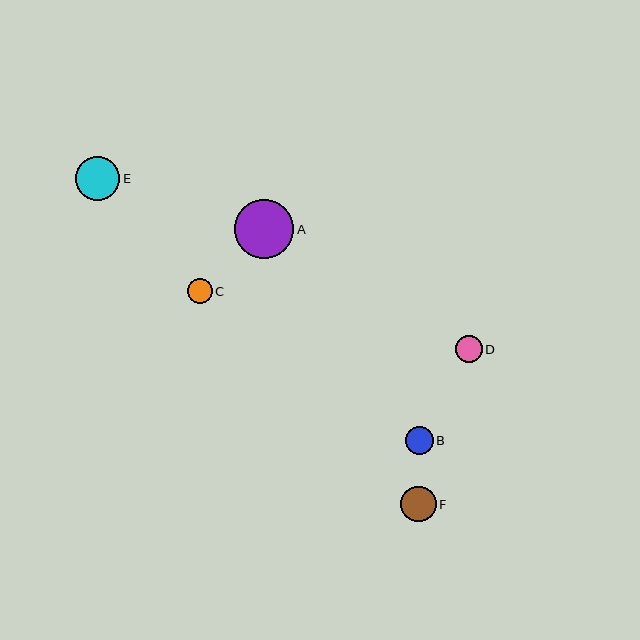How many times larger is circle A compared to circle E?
Circle A is approximately 1.4 times the size of circle E.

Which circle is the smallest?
Circle C is the smallest with a size of approximately 25 pixels.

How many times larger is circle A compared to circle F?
Circle A is approximately 1.7 times the size of circle F.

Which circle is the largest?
Circle A is the largest with a size of approximately 59 pixels.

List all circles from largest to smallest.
From largest to smallest: A, E, F, B, D, C.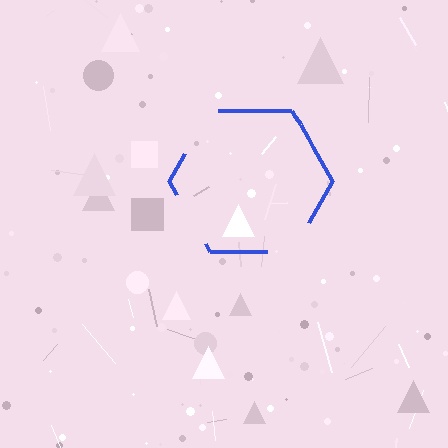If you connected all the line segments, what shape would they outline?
They would outline a hexagon.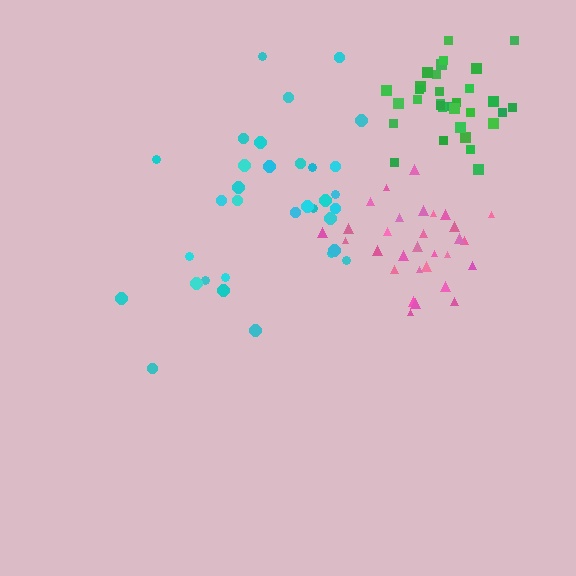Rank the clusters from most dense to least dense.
green, pink, cyan.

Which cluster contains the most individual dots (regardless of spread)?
Cyan (33).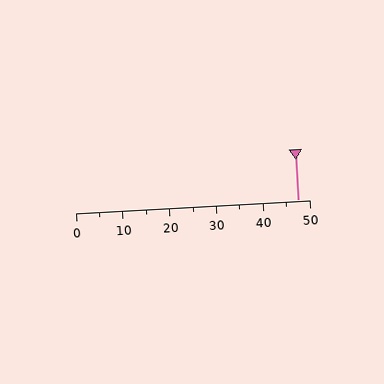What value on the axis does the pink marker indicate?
The marker indicates approximately 47.5.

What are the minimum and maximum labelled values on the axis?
The axis runs from 0 to 50.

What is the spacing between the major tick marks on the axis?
The major ticks are spaced 10 apart.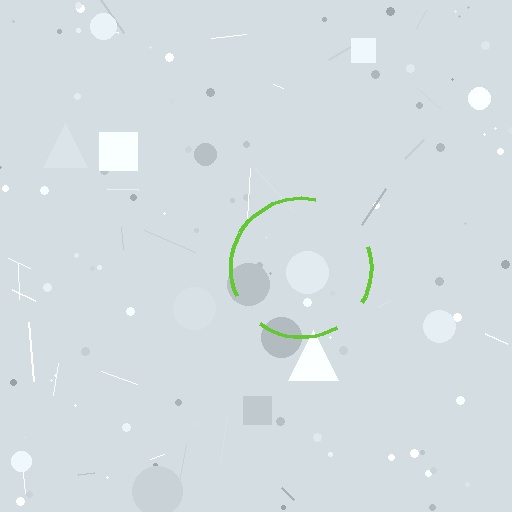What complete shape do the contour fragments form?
The contour fragments form a circle.